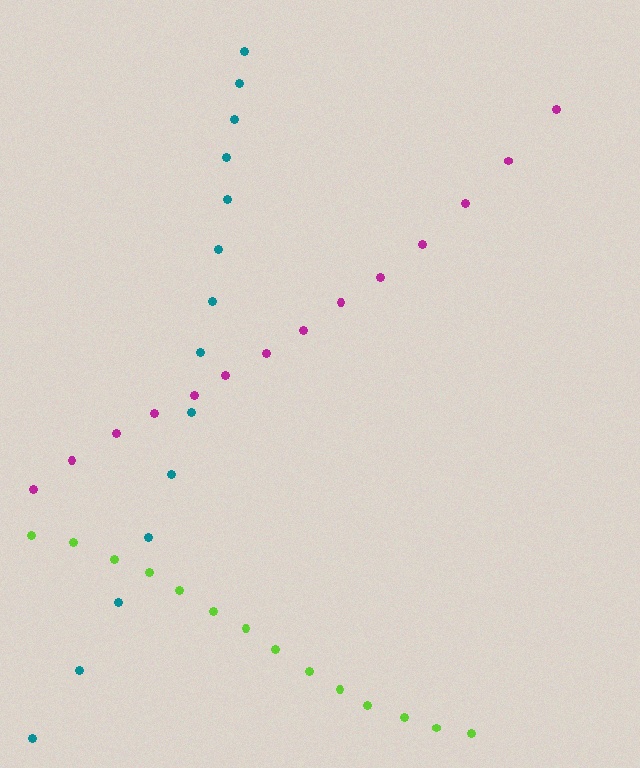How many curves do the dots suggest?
There are 3 distinct paths.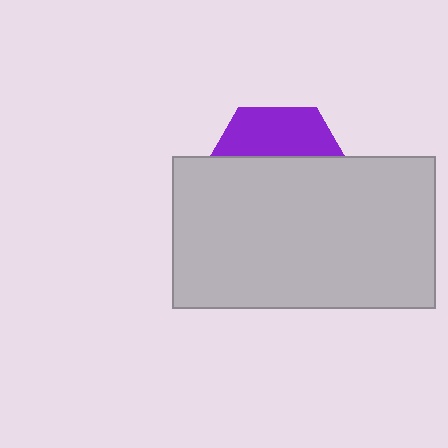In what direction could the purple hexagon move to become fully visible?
The purple hexagon could move up. That would shift it out from behind the light gray rectangle entirely.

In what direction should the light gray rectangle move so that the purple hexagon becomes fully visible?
The light gray rectangle should move down. That is the shortest direction to clear the overlap and leave the purple hexagon fully visible.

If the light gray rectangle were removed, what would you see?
You would see the complete purple hexagon.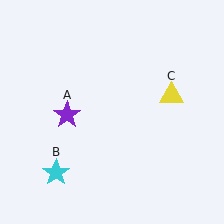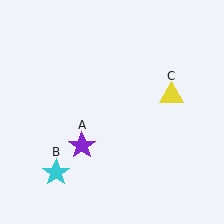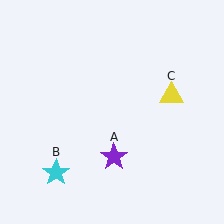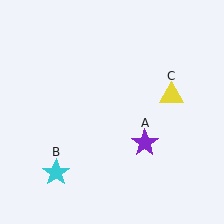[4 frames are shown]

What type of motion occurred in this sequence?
The purple star (object A) rotated counterclockwise around the center of the scene.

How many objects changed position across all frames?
1 object changed position: purple star (object A).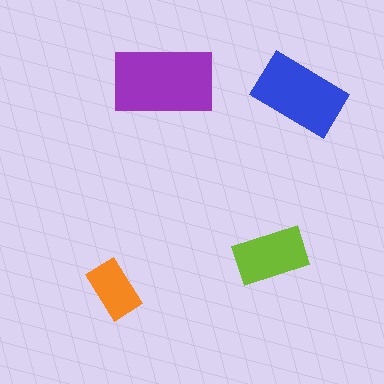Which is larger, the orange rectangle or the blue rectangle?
The blue one.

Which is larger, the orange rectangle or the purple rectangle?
The purple one.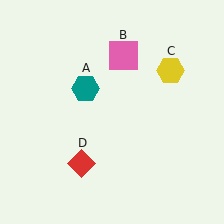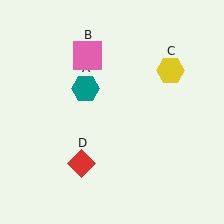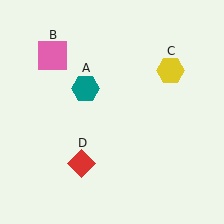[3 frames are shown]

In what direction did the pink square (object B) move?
The pink square (object B) moved left.